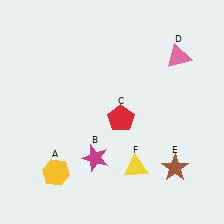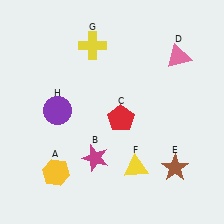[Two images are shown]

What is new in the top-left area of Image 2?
A purple circle (H) was added in the top-left area of Image 2.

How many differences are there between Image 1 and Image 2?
There are 2 differences between the two images.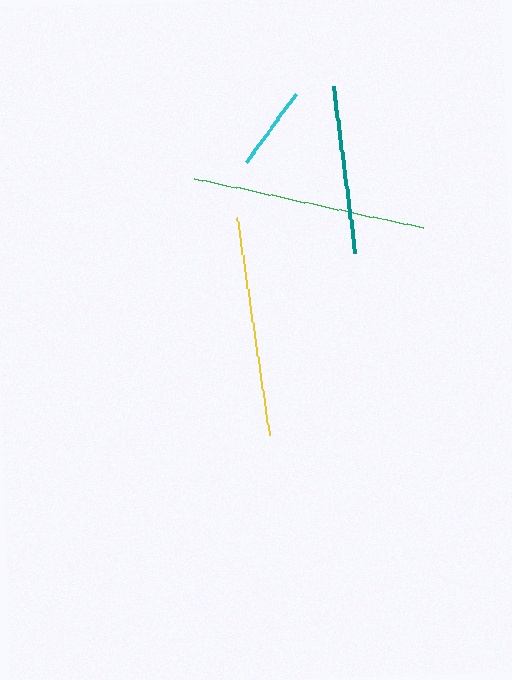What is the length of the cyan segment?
The cyan segment is approximately 85 pixels long.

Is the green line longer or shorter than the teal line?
The green line is longer than the teal line.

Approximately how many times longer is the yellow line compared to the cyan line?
The yellow line is approximately 2.6 times the length of the cyan line.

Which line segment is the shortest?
The cyan line is the shortest at approximately 85 pixels.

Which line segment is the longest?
The green line is the longest at approximately 234 pixels.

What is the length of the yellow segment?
The yellow segment is approximately 220 pixels long.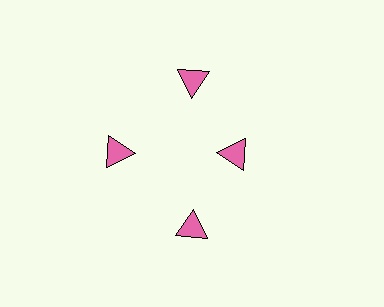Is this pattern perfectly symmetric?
No. The 4 pink triangles are arranged in a ring, but one element near the 3 o'clock position is pulled inward toward the center, breaking the 4-fold rotational symmetry.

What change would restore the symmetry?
The symmetry would be restored by moving it outward, back onto the ring so that all 4 triangles sit at equal angles and equal distance from the center.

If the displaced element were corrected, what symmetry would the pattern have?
It would have 4-fold rotational symmetry — the pattern would map onto itself every 90 degrees.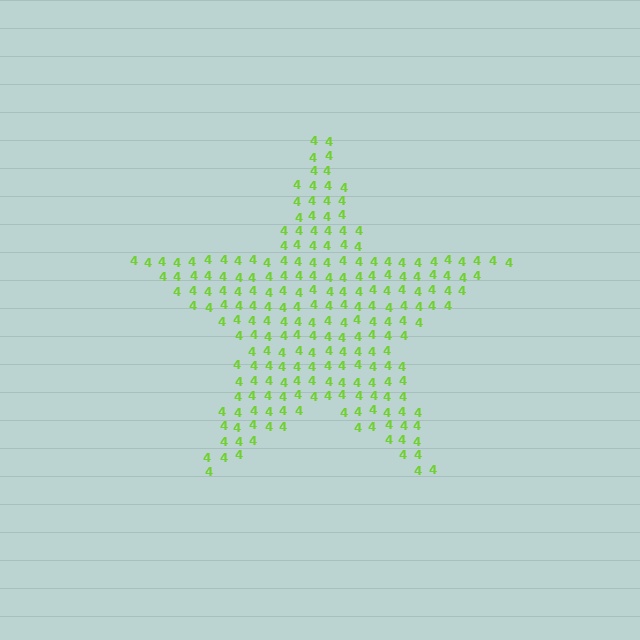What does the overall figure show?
The overall figure shows a star.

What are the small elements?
The small elements are digit 4's.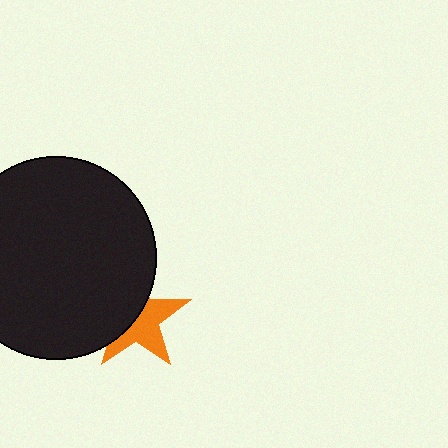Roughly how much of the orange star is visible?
About half of it is visible (roughly 53%).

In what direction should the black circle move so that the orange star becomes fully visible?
The black circle should move left. That is the shortest direction to clear the overlap and leave the orange star fully visible.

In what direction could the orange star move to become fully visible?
The orange star could move right. That would shift it out from behind the black circle entirely.